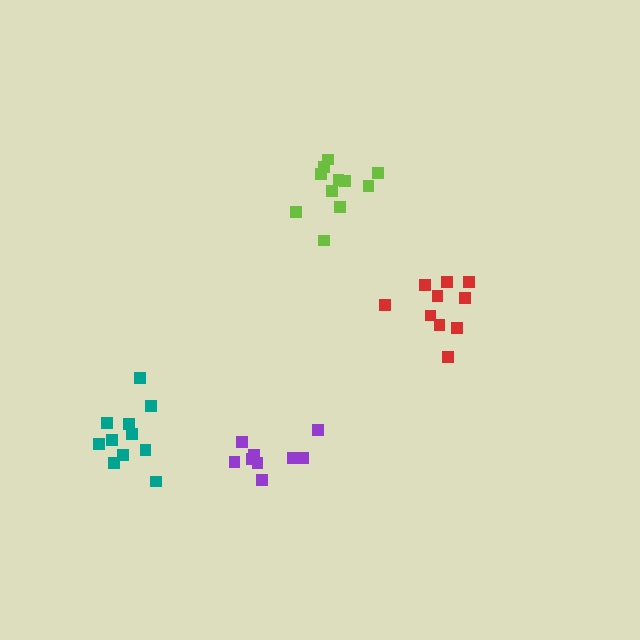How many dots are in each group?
Group 1: 11 dots, Group 2: 10 dots, Group 3: 9 dots, Group 4: 11 dots (41 total).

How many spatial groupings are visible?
There are 4 spatial groupings.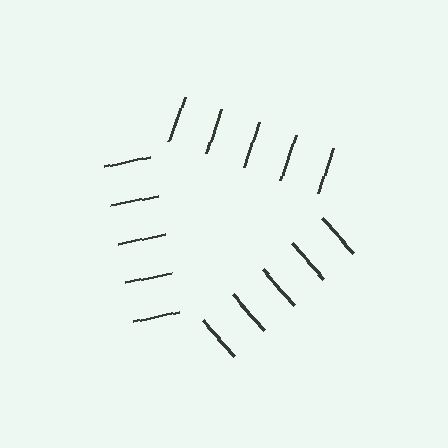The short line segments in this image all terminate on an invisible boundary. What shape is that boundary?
An illusory triangle — the line segments terminate on its edges but no continuous stroke is drawn.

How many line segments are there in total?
15 — 5 along each of the 3 edges.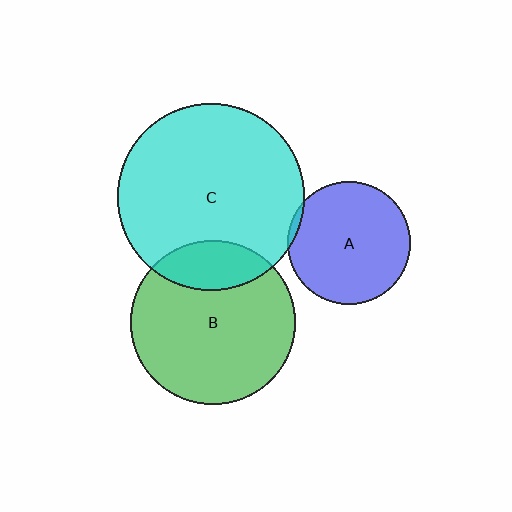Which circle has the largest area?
Circle C (cyan).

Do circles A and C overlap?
Yes.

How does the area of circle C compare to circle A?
Approximately 2.3 times.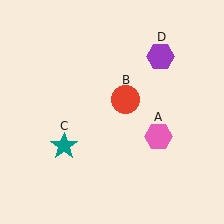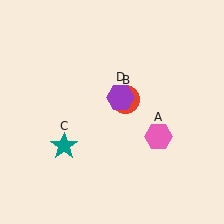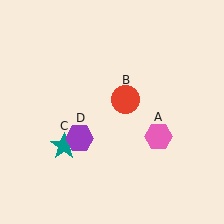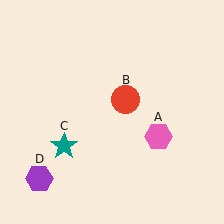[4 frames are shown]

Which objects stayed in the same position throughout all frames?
Pink hexagon (object A) and red circle (object B) and teal star (object C) remained stationary.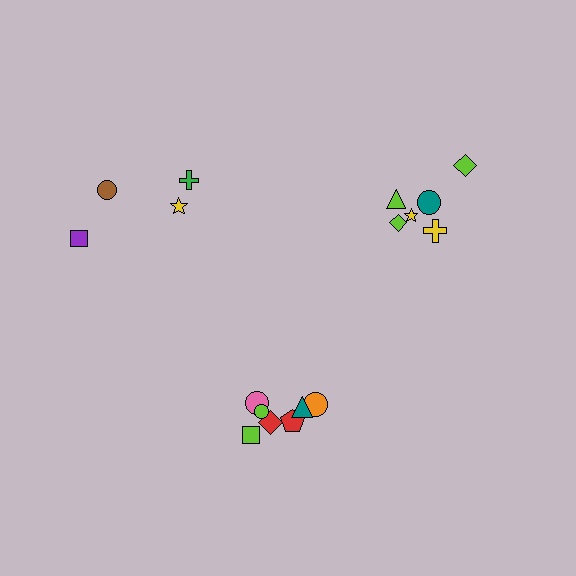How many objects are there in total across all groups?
There are 17 objects.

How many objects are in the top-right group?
There are 6 objects.